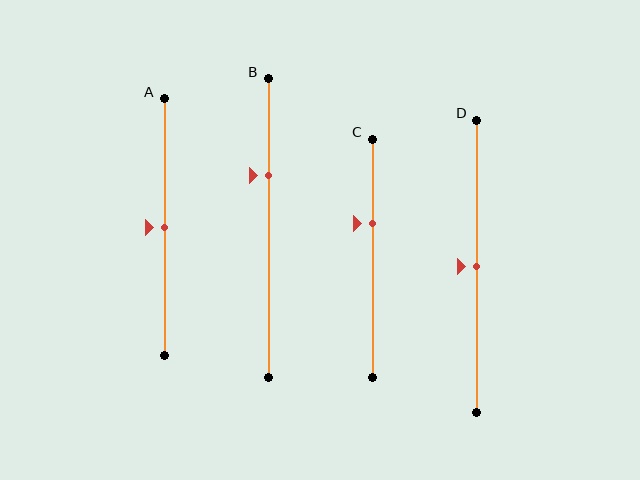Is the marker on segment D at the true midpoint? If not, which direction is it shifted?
Yes, the marker on segment D is at the true midpoint.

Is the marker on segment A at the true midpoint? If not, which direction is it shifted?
Yes, the marker on segment A is at the true midpoint.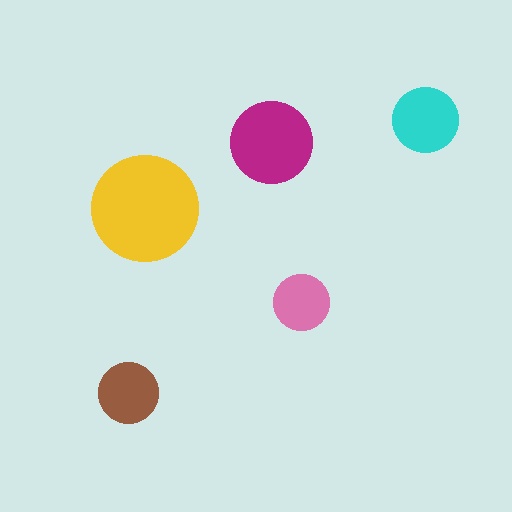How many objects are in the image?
There are 5 objects in the image.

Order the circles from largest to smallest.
the yellow one, the magenta one, the cyan one, the brown one, the pink one.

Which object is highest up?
The cyan circle is topmost.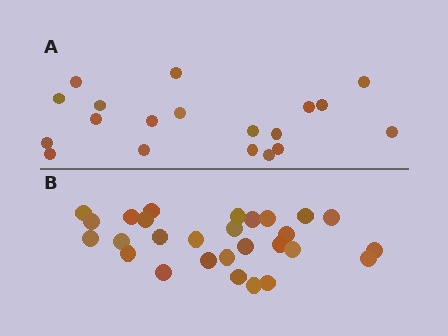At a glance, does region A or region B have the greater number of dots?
Region B (the bottom region) has more dots.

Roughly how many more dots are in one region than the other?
Region B has roughly 8 or so more dots than region A.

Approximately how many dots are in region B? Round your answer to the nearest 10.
About 30 dots. (The exact count is 28, which rounds to 30.)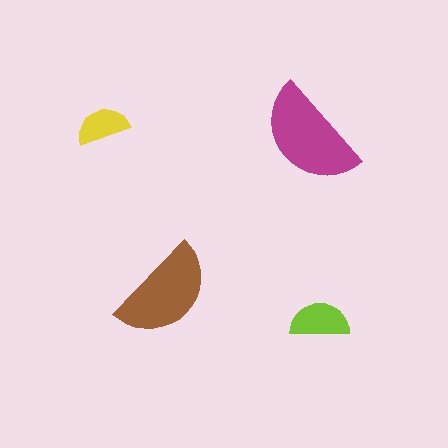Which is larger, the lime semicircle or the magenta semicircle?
The magenta one.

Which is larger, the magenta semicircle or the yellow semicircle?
The magenta one.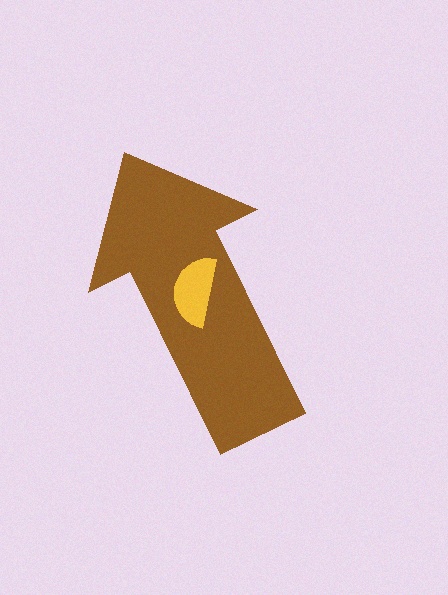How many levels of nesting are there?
2.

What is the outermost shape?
The brown arrow.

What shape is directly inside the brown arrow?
The yellow semicircle.